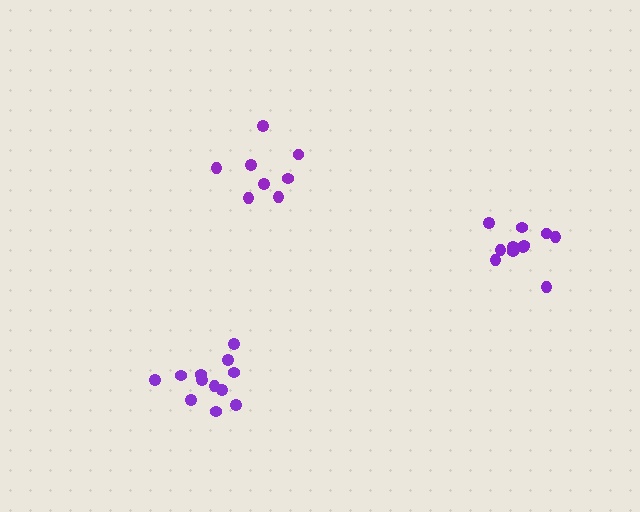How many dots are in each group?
Group 1: 11 dots, Group 2: 12 dots, Group 3: 8 dots (31 total).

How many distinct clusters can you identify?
There are 3 distinct clusters.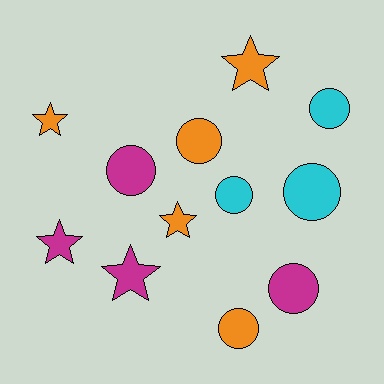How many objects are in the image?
There are 12 objects.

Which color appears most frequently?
Orange, with 5 objects.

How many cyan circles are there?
There are 3 cyan circles.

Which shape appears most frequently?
Circle, with 7 objects.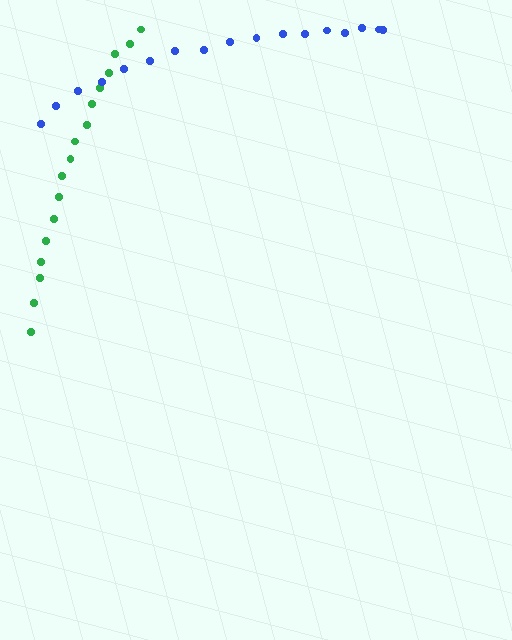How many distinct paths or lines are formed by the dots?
There are 2 distinct paths.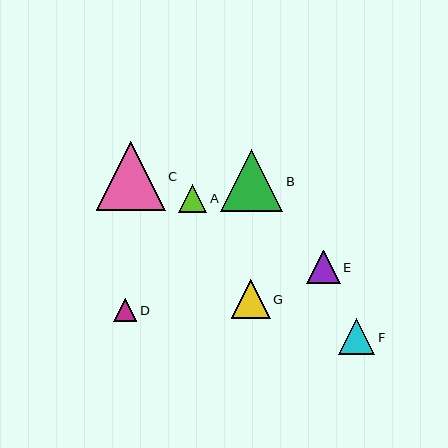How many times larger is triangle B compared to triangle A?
Triangle B is approximately 2.2 times the size of triangle A.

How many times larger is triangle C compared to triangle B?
Triangle C is approximately 1.1 times the size of triangle B.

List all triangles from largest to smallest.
From largest to smallest: C, B, G, F, E, A, D.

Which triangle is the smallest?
Triangle D is the smallest with a size of approximately 23 pixels.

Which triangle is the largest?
Triangle C is the largest with a size of approximately 69 pixels.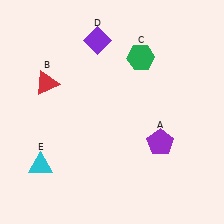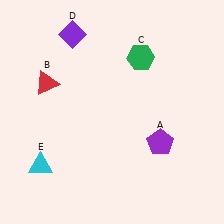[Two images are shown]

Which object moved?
The purple diamond (D) moved left.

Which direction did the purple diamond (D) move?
The purple diamond (D) moved left.